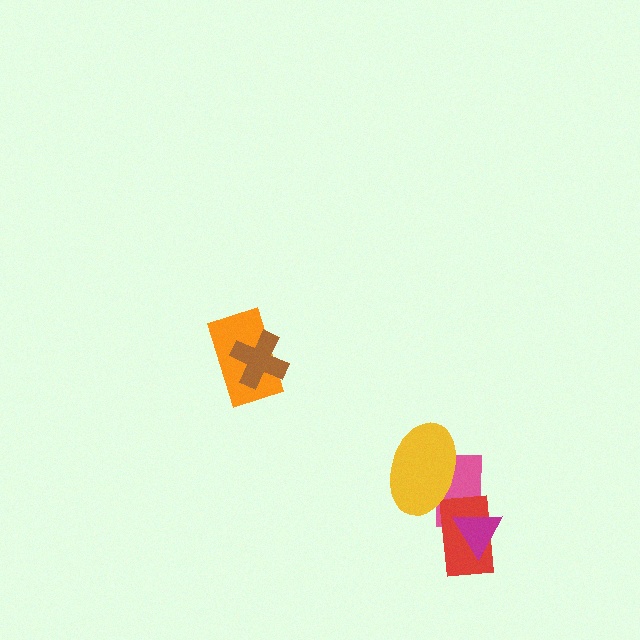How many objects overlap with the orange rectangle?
1 object overlaps with the orange rectangle.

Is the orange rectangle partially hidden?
Yes, it is partially covered by another shape.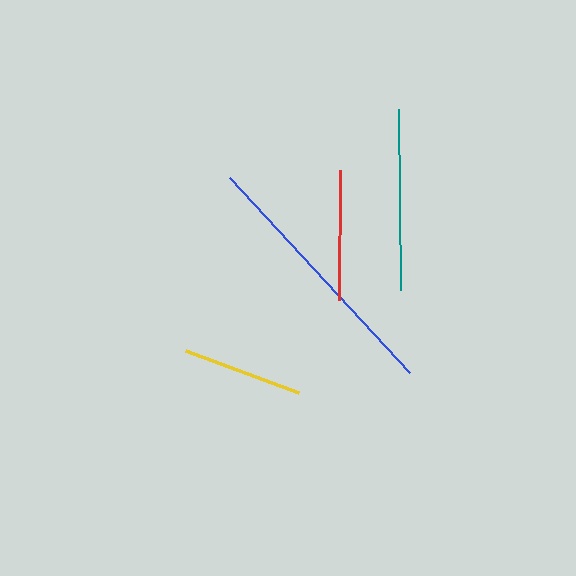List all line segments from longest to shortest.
From longest to shortest: blue, teal, red, yellow.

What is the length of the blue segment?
The blue segment is approximately 266 pixels long.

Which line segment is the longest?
The blue line is the longest at approximately 266 pixels.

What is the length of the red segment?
The red segment is approximately 130 pixels long.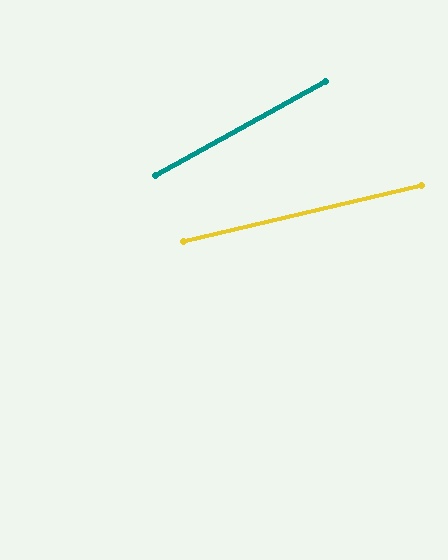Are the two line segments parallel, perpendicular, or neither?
Neither parallel nor perpendicular — they differ by about 16°.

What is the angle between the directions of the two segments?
Approximately 16 degrees.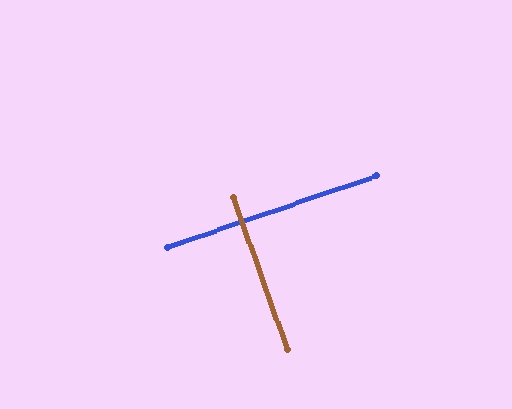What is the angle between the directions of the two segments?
Approximately 89 degrees.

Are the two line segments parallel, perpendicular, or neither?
Perpendicular — they meet at approximately 89°.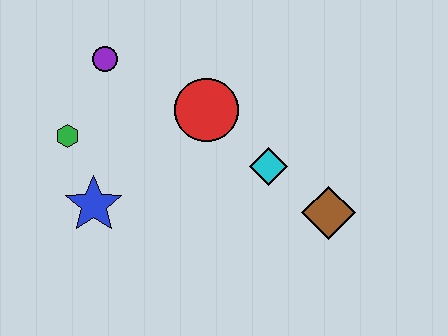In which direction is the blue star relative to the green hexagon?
The blue star is below the green hexagon.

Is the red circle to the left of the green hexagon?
No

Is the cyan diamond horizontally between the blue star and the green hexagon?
No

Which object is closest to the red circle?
The cyan diamond is closest to the red circle.